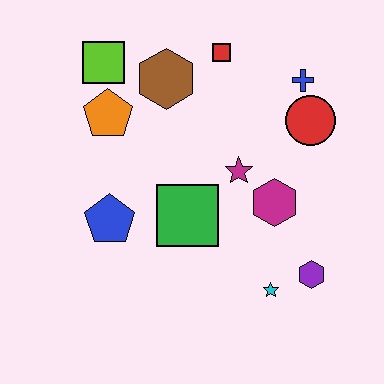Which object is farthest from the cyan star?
The lime square is farthest from the cyan star.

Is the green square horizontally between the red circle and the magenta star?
No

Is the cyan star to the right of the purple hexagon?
No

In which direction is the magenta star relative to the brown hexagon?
The magenta star is below the brown hexagon.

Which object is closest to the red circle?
The blue cross is closest to the red circle.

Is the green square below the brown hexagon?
Yes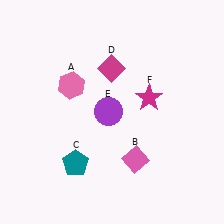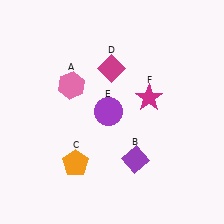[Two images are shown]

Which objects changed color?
B changed from pink to purple. C changed from teal to orange.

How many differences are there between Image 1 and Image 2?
There are 2 differences between the two images.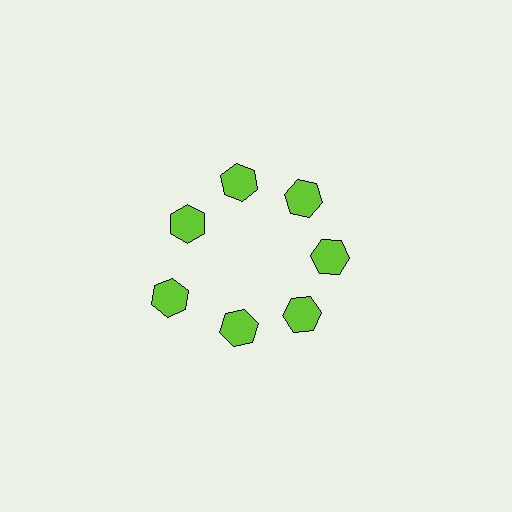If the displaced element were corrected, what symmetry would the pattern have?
It would have 7-fold rotational symmetry — the pattern would map onto itself every 51 degrees.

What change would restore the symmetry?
The symmetry would be restored by moving it inward, back onto the ring so that all 7 hexagons sit at equal angles and equal distance from the center.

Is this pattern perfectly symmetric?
No. The 7 lime hexagons are arranged in a ring, but one element near the 8 o'clock position is pushed outward from the center, breaking the 7-fold rotational symmetry.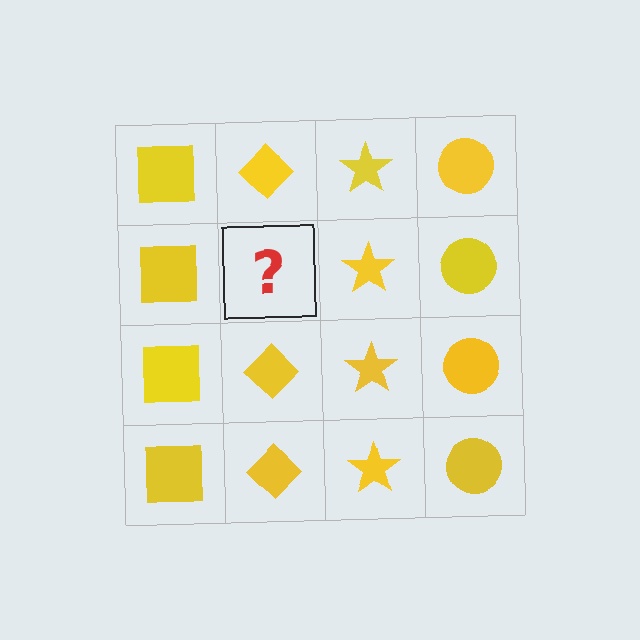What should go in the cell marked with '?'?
The missing cell should contain a yellow diamond.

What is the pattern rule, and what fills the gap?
The rule is that each column has a consistent shape. The gap should be filled with a yellow diamond.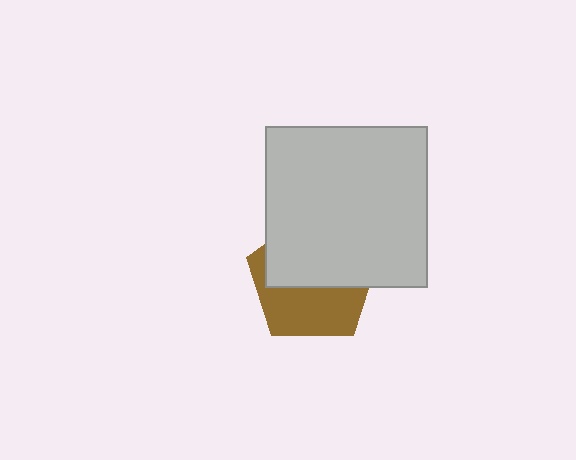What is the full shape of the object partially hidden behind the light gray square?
The partially hidden object is a brown pentagon.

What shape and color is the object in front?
The object in front is a light gray square.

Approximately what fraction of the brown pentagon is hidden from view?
Roughly 54% of the brown pentagon is hidden behind the light gray square.